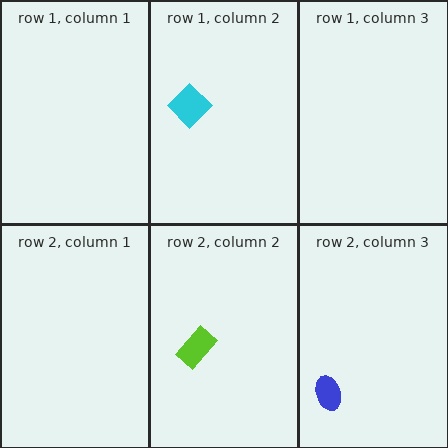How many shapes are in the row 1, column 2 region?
1.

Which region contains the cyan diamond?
The row 1, column 2 region.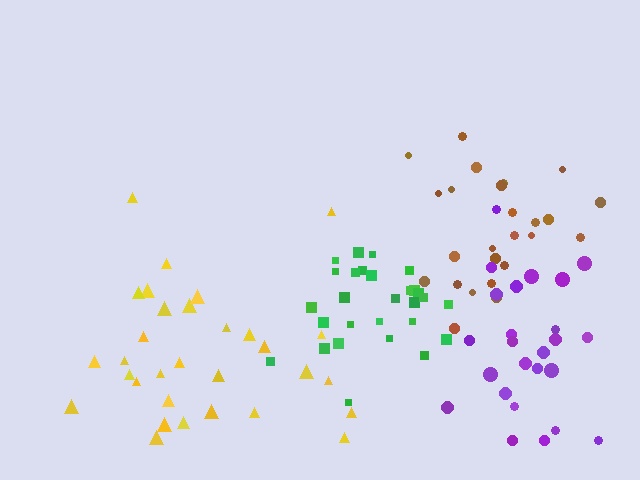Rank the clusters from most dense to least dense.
green, brown, yellow, purple.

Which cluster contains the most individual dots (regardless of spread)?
Yellow (31).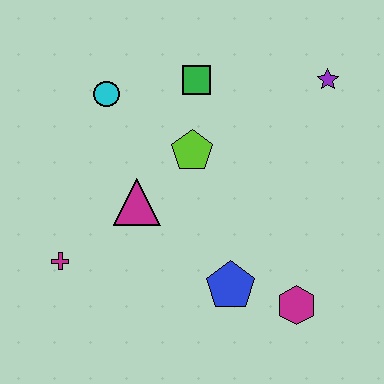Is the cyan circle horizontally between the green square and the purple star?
No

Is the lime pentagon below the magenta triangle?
No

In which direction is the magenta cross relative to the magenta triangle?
The magenta cross is to the left of the magenta triangle.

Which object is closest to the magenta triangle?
The lime pentagon is closest to the magenta triangle.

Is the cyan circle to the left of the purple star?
Yes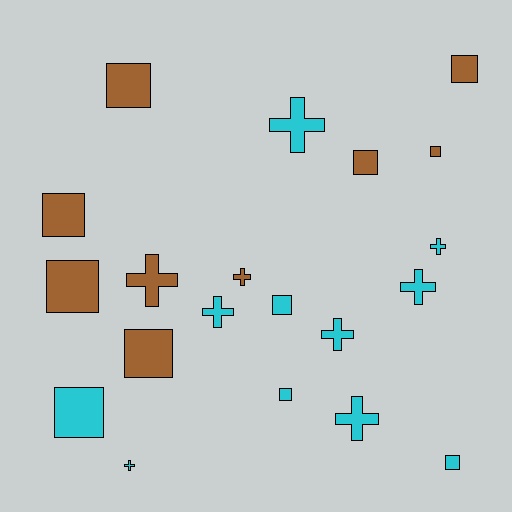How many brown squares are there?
There are 7 brown squares.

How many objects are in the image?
There are 20 objects.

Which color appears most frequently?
Cyan, with 11 objects.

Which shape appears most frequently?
Square, with 11 objects.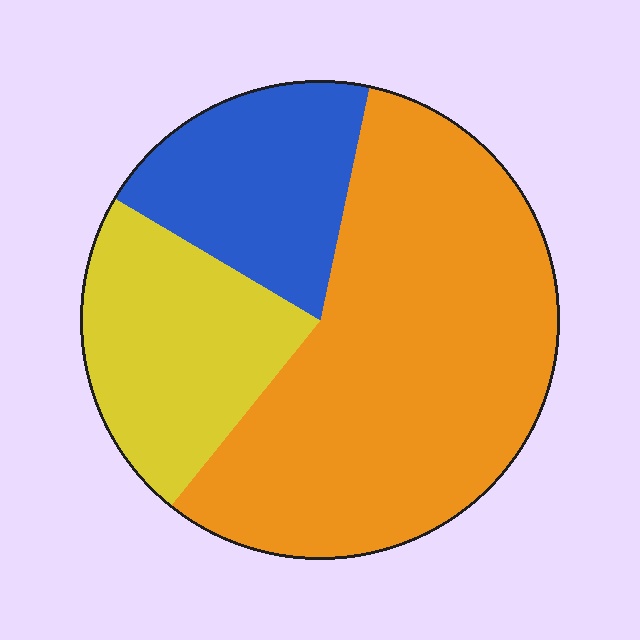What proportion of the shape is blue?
Blue takes up about one fifth (1/5) of the shape.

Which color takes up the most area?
Orange, at roughly 55%.